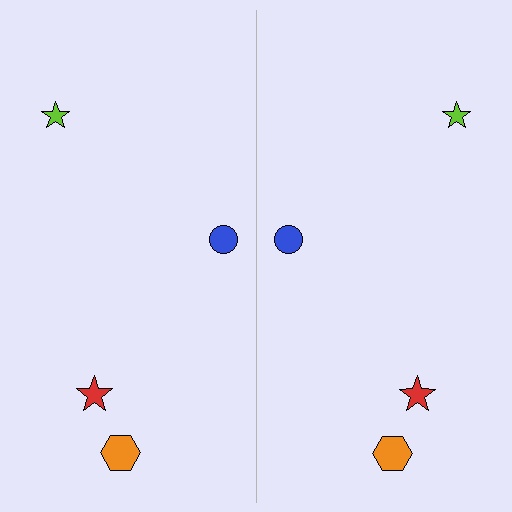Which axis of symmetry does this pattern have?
The pattern has a vertical axis of symmetry running through the center of the image.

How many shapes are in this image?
There are 8 shapes in this image.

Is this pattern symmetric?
Yes, this pattern has bilateral (reflection) symmetry.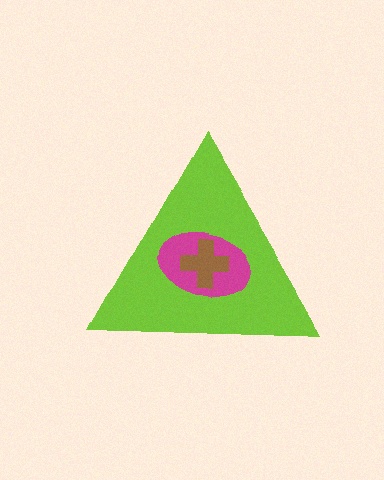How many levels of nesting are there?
3.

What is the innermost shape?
The brown cross.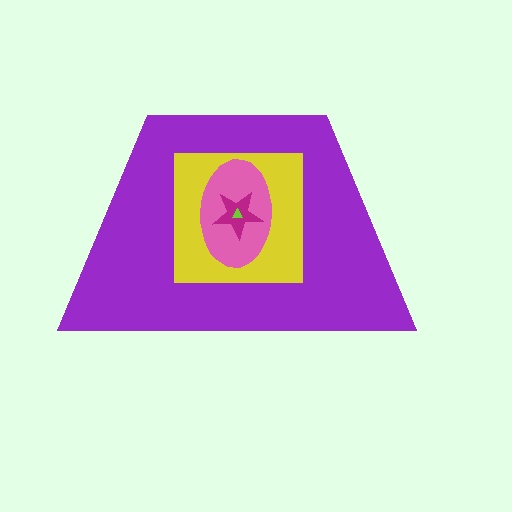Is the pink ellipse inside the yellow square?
Yes.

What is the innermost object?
The lime triangle.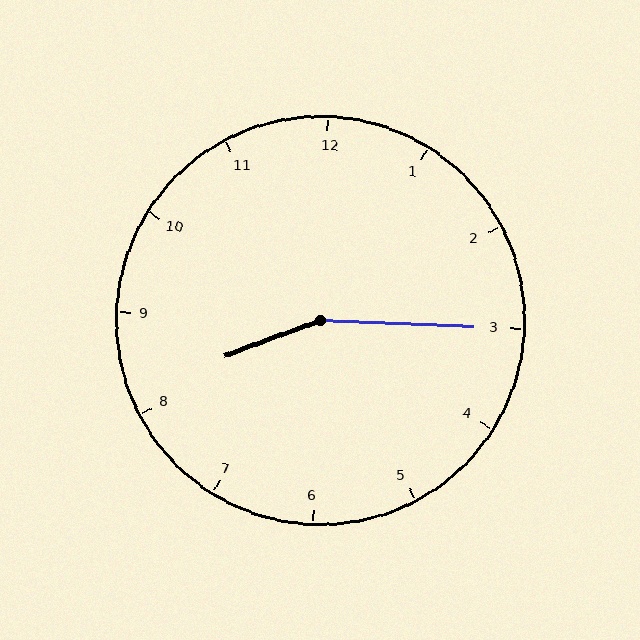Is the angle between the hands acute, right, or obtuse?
It is obtuse.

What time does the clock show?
8:15.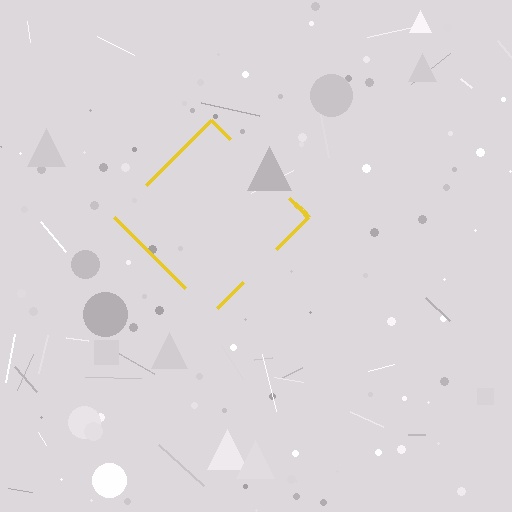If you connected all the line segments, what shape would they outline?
They would outline a diamond.